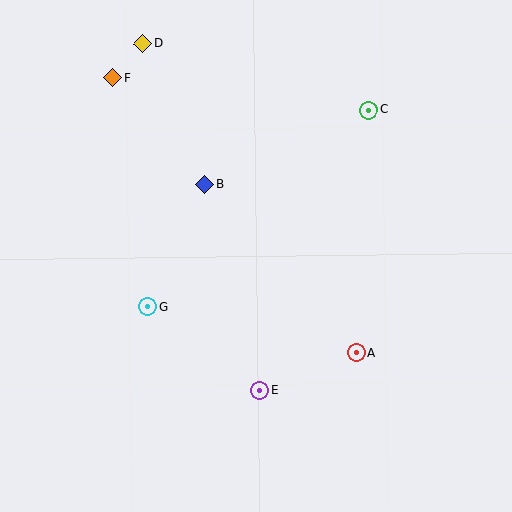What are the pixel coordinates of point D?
Point D is at (143, 44).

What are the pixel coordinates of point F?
Point F is at (113, 78).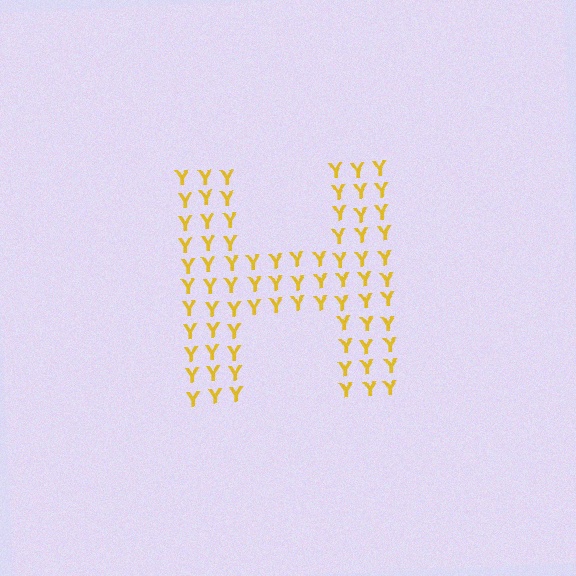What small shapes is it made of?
It is made of small letter Y's.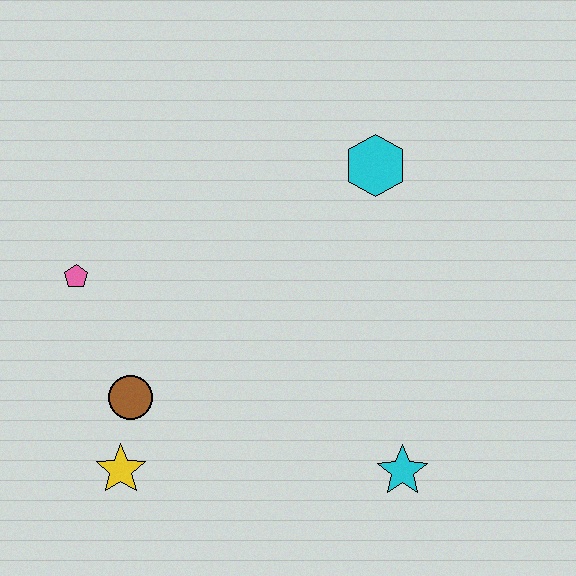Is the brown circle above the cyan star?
Yes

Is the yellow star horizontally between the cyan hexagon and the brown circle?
No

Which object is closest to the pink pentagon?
The brown circle is closest to the pink pentagon.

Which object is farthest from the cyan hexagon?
The yellow star is farthest from the cyan hexagon.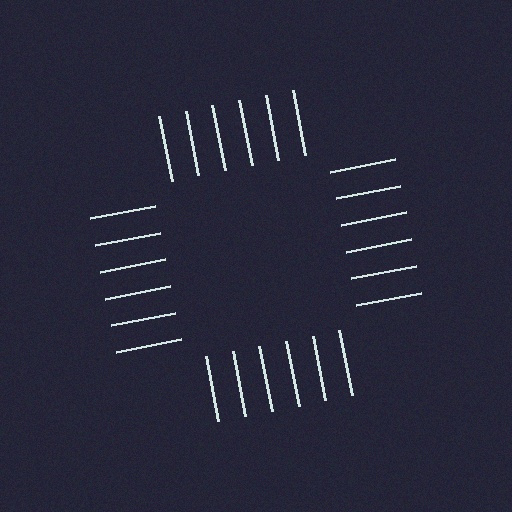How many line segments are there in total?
24 — 6 along each of the 4 edges.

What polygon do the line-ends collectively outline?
An illusory square — the line segments terminate on its edges but no continuous stroke is drawn.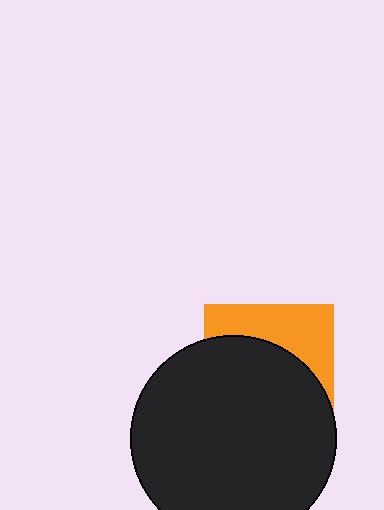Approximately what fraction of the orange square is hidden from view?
Roughly 64% of the orange square is hidden behind the black circle.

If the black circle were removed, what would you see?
You would see the complete orange square.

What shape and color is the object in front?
The object in front is a black circle.